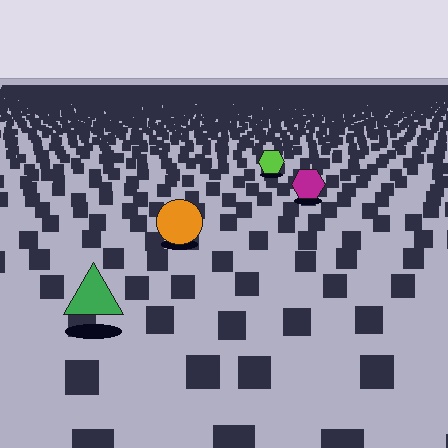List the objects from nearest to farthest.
From nearest to farthest: the green triangle, the orange circle, the magenta hexagon, the lime hexagon.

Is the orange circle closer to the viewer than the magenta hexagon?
Yes. The orange circle is closer — you can tell from the texture gradient: the ground texture is coarser near it.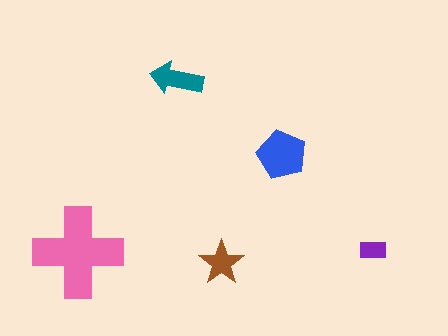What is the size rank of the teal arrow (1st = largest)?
3rd.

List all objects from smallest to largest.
The purple rectangle, the brown star, the teal arrow, the blue pentagon, the pink cross.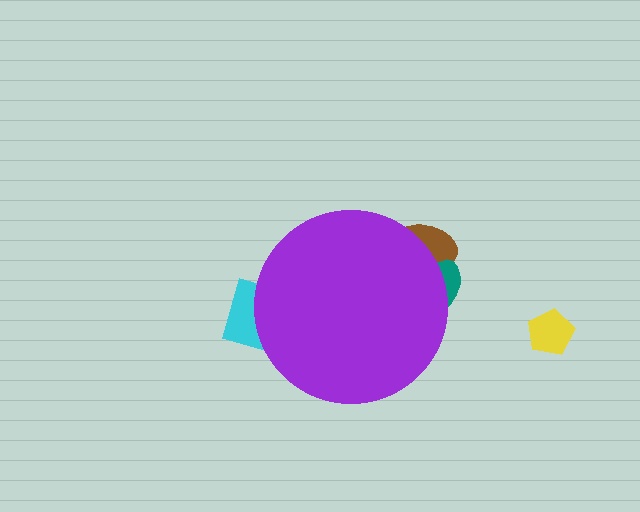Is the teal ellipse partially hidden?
Yes, the teal ellipse is partially hidden behind the purple circle.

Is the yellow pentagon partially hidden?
No, the yellow pentagon is fully visible.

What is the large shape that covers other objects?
A purple circle.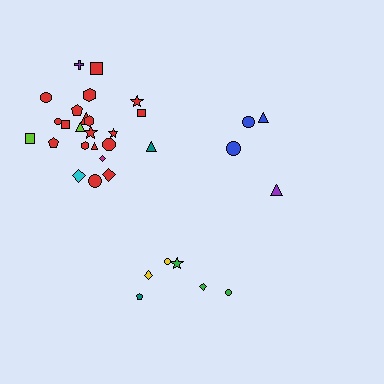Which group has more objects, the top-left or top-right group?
The top-left group.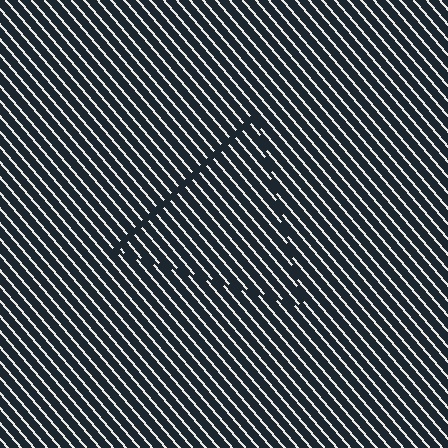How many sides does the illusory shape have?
3 sides — the line-ends trace a triangle.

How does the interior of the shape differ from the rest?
The interior of the shape contains the same grating, shifted by half a period — the contour is defined by the phase discontinuity where line-ends from the inner and outer gratings abut.